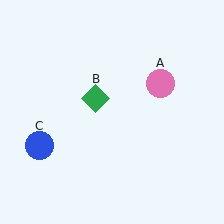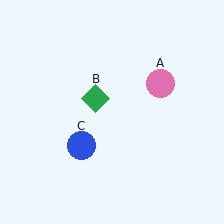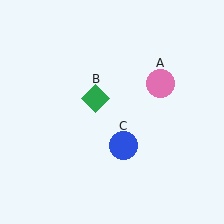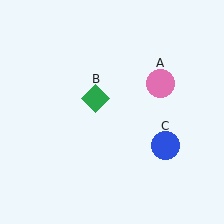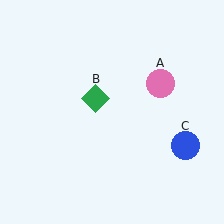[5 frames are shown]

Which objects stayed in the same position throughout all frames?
Pink circle (object A) and green diamond (object B) remained stationary.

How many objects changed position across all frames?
1 object changed position: blue circle (object C).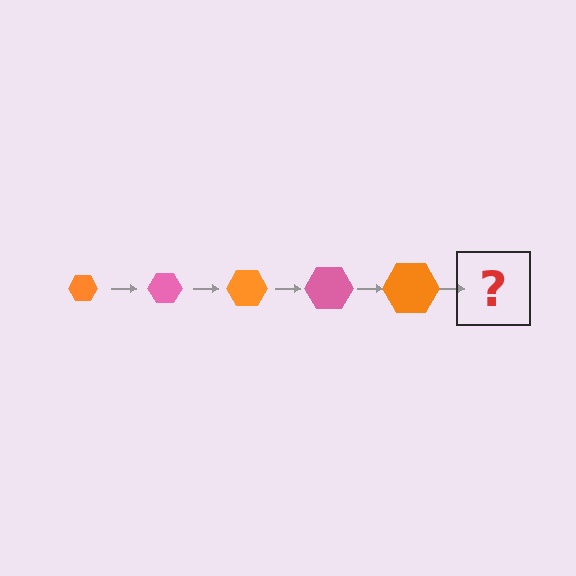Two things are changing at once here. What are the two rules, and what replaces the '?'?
The two rules are that the hexagon grows larger each step and the color cycles through orange and pink. The '?' should be a pink hexagon, larger than the previous one.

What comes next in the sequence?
The next element should be a pink hexagon, larger than the previous one.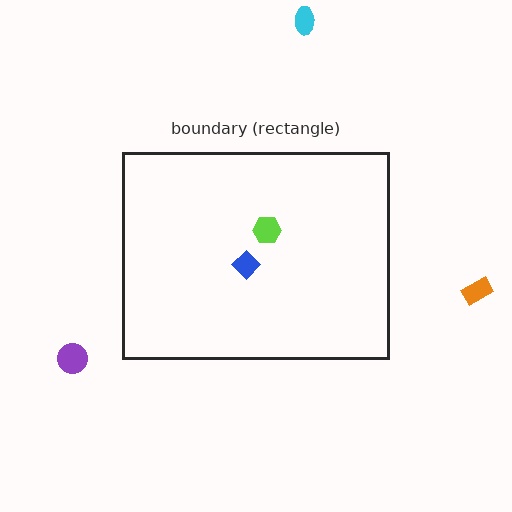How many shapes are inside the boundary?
2 inside, 3 outside.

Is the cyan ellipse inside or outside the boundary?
Outside.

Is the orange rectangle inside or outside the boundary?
Outside.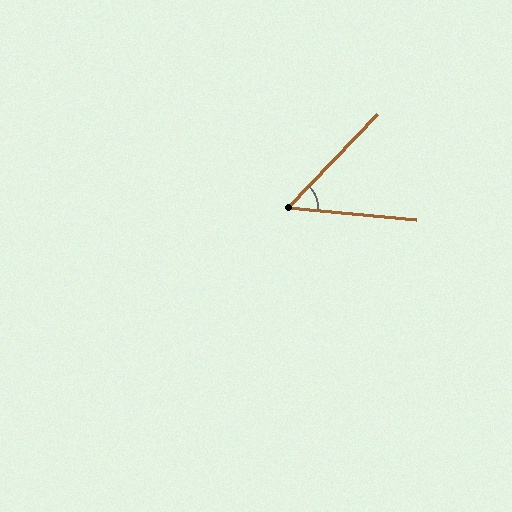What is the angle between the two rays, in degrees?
Approximately 52 degrees.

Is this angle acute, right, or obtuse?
It is acute.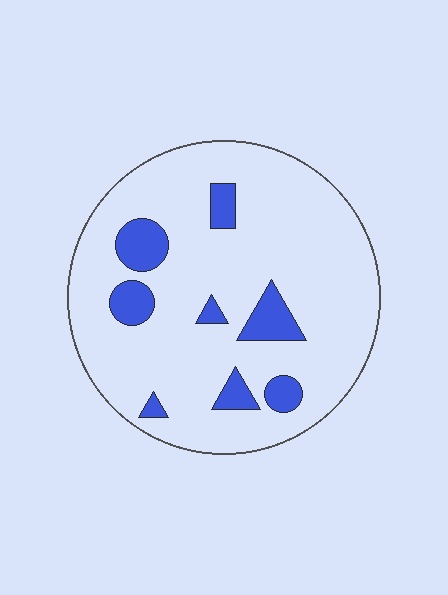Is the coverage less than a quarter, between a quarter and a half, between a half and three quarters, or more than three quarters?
Less than a quarter.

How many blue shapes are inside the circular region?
8.